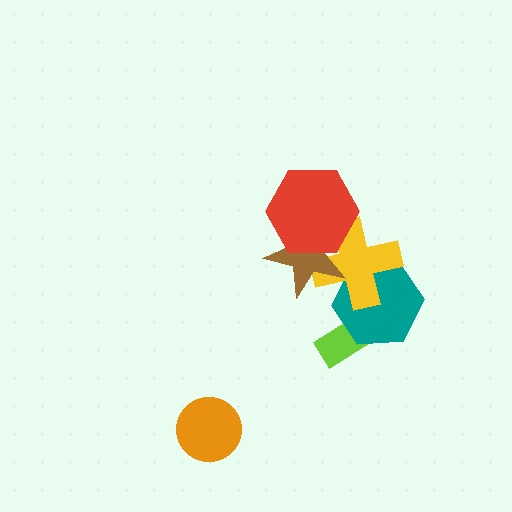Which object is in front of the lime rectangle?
The teal hexagon is in front of the lime rectangle.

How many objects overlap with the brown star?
2 objects overlap with the brown star.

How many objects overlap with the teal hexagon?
2 objects overlap with the teal hexagon.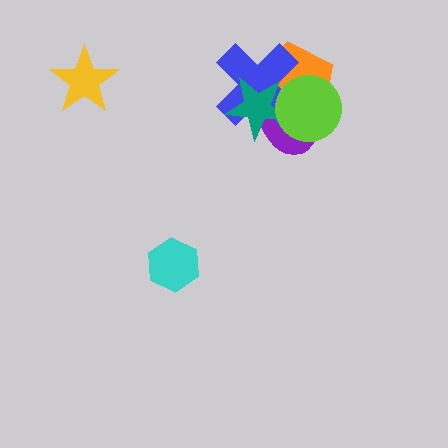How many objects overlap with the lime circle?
4 objects overlap with the lime circle.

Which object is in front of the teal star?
The lime circle is in front of the teal star.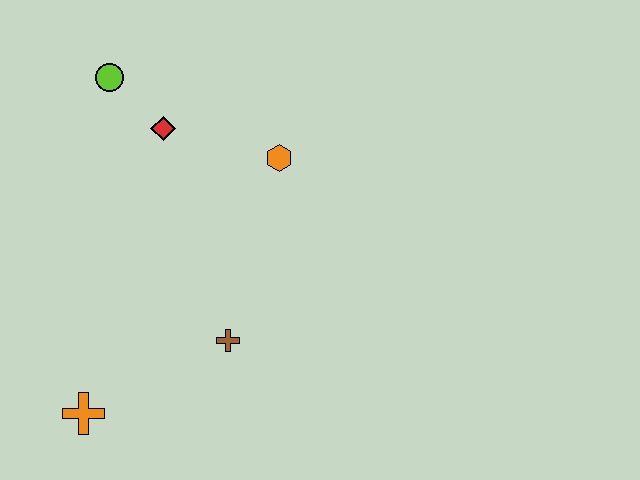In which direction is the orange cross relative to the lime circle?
The orange cross is below the lime circle.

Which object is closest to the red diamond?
The lime circle is closest to the red diamond.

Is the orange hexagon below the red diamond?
Yes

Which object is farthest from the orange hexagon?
The orange cross is farthest from the orange hexagon.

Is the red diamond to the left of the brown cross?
Yes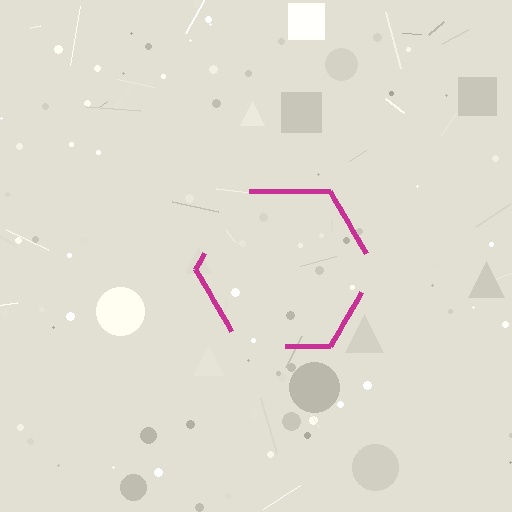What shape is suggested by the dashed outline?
The dashed outline suggests a hexagon.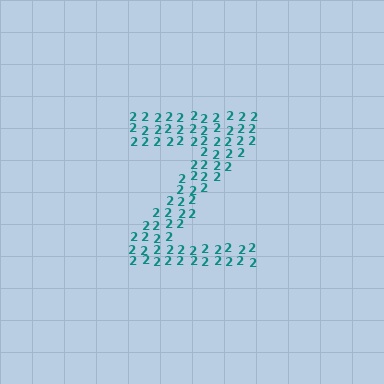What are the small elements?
The small elements are digit 2's.